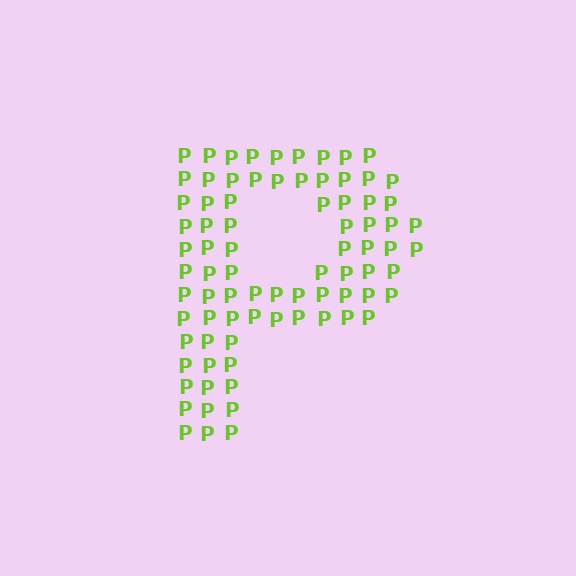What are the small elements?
The small elements are letter P's.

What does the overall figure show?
The overall figure shows the letter P.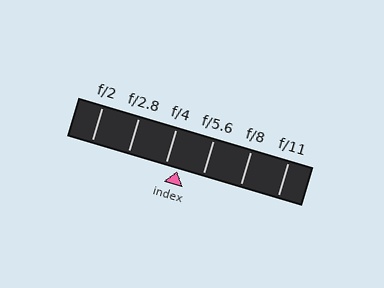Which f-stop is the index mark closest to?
The index mark is closest to f/4.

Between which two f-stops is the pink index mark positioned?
The index mark is between f/4 and f/5.6.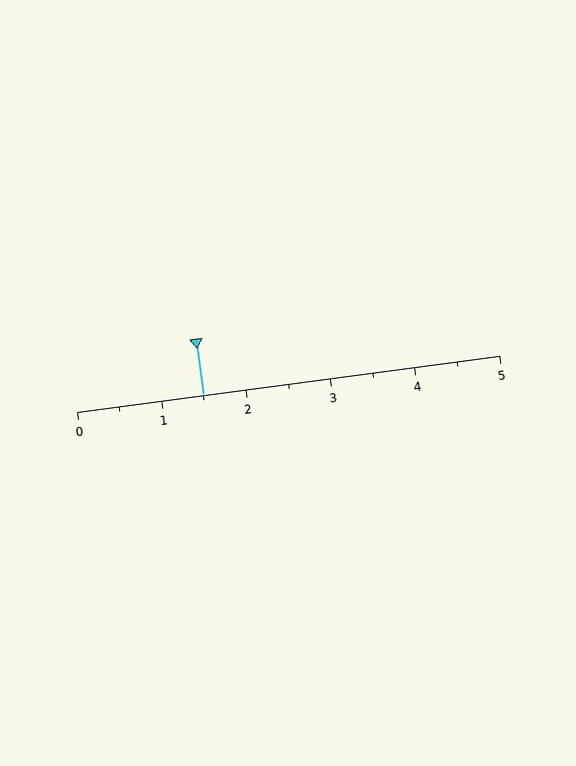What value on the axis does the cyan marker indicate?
The marker indicates approximately 1.5.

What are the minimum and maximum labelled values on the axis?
The axis runs from 0 to 5.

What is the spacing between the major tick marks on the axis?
The major ticks are spaced 1 apart.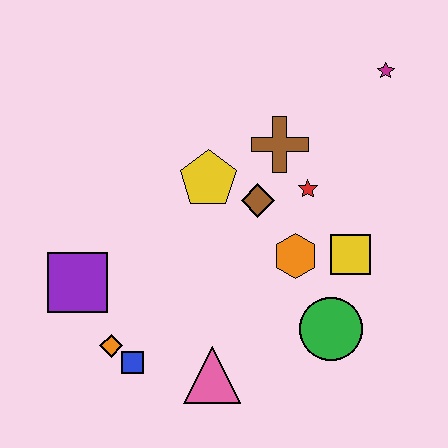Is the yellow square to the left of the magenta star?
Yes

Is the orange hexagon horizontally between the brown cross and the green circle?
Yes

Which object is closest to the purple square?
The orange diamond is closest to the purple square.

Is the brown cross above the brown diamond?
Yes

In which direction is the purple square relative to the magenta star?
The purple square is to the left of the magenta star.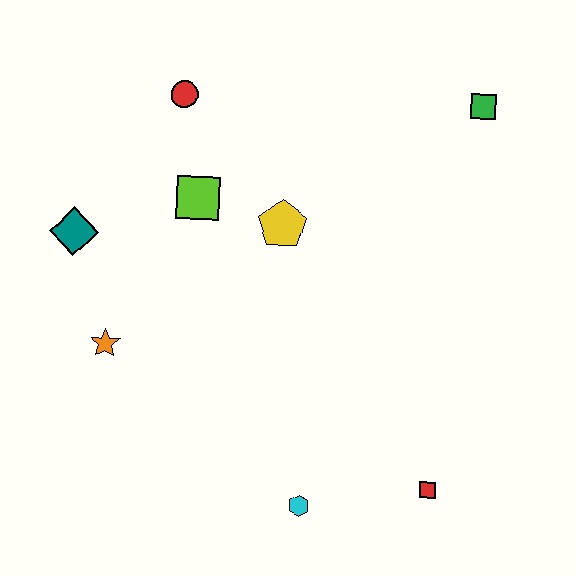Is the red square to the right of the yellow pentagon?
Yes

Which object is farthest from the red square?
The red circle is farthest from the red square.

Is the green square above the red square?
Yes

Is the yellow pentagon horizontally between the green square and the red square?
No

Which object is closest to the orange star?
The teal diamond is closest to the orange star.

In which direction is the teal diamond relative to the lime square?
The teal diamond is to the left of the lime square.